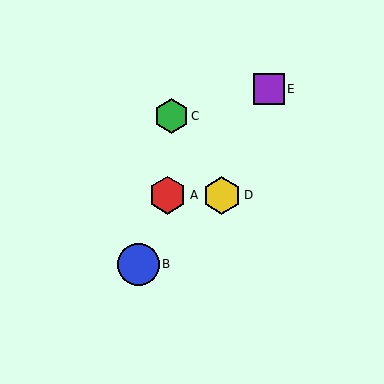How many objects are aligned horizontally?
2 objects (A, D) are aligned horizontally.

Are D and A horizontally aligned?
Yes, both are at y≈195.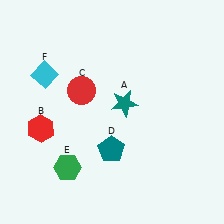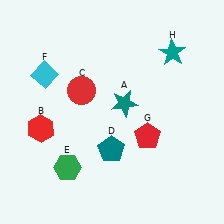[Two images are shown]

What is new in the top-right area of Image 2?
A teal star (H) was added in the top-right area of Image 2.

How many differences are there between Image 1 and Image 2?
There are 2 differences between the two images.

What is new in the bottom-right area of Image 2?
A red pentagon (G) was added in the bottom-right area of Image 2.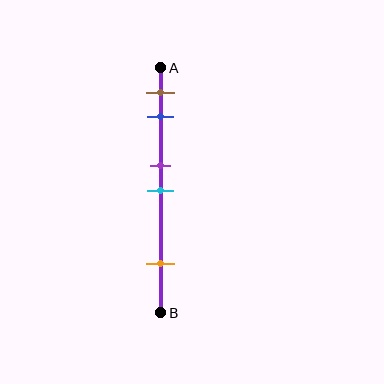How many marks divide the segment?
There are 5 marks dividing the segment.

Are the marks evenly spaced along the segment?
No, the marks are not evenly spaced.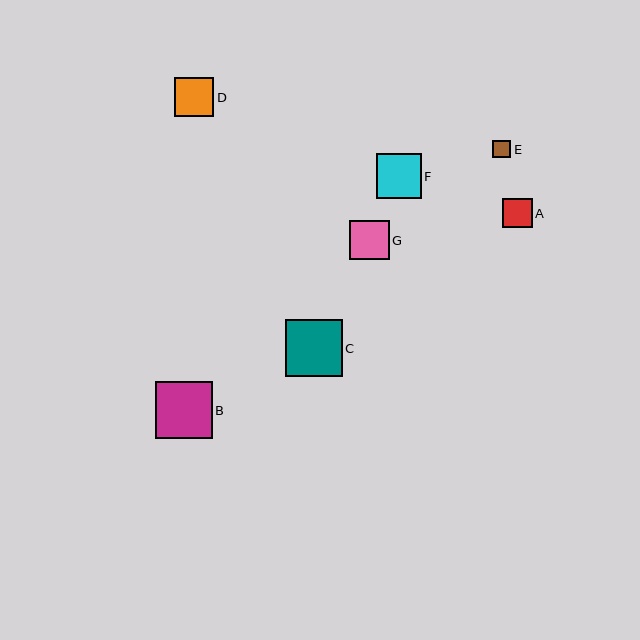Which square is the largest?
Square C is the largest with a size of approximately 57 pixels.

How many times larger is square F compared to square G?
Square F is approximately 1.1 times the size of square G.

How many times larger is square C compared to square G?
Square C is approximately 1.4 times the size of square G.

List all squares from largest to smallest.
From largest to smallest: C, B, F, G, D, A, E.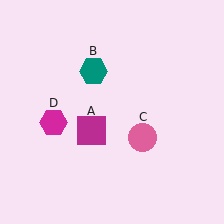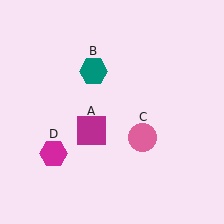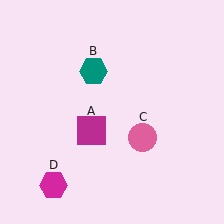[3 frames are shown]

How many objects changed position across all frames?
1 object changed position: magenta hexagon (object D).